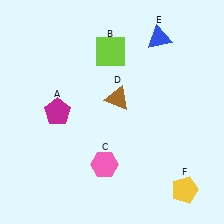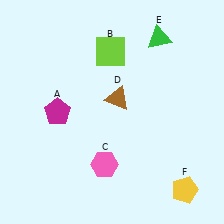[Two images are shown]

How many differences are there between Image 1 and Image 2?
There is 1 difference between the two images.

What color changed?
The triangle (E) changed from blue in Image 1 to green in Image 2.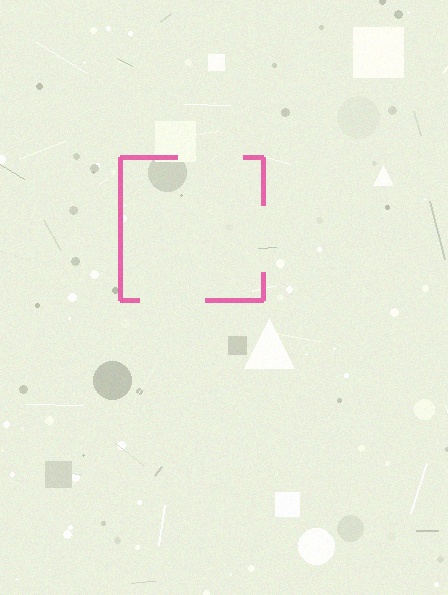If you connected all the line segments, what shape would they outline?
They would outline a square.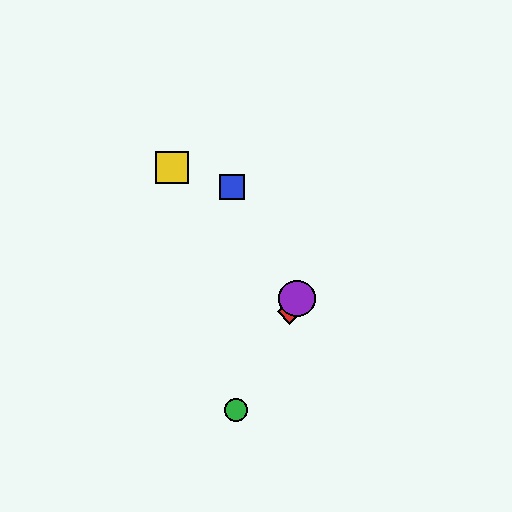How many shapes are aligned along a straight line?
3 shapes (the red diamond, the green circle, the purple circle) are aligned along a straight line.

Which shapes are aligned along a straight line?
The red diamond, the green circle, the purple circle are aligned along a straight line.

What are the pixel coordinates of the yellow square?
The yellow square is at (172, 168).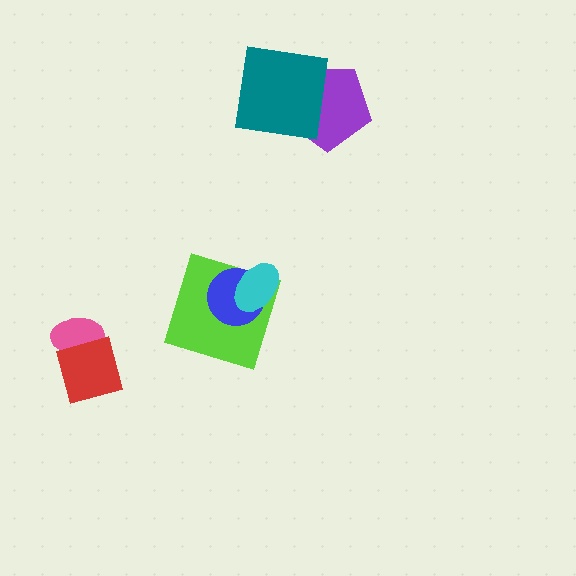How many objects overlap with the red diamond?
1 object overlaps with the red diamond.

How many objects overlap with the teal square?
1 object overlaps with the teal square.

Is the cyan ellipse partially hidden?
No, no other shape covers it.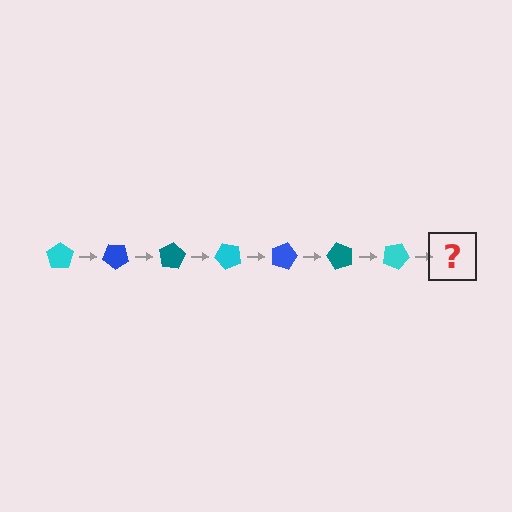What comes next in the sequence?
The next element should be a blue pentagon, rotated 280 degrees from the start.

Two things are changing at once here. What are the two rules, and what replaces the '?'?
The two rules are that it rotates 40 degrees each step and the color cycles through cyan, blue, and teal. The '?' should be a blue pentagon, rotated 280 degrees from the start.